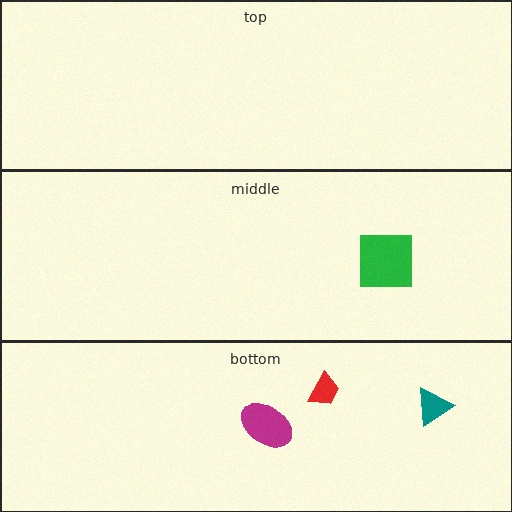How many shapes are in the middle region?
1.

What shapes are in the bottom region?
The teal triangle, the red trapezoid, the magenta ellipse.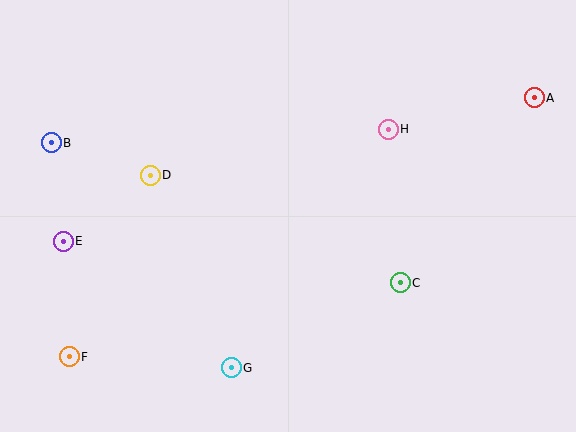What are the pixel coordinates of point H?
Point H is at (388, 129).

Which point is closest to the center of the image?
Point C at (400, 283) is closest to the center.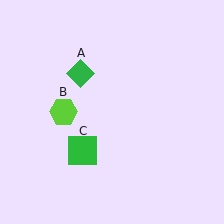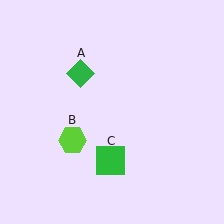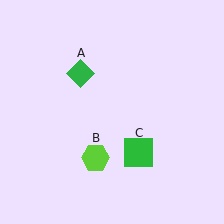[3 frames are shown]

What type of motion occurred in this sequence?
The lime hexagon (object B), green square (object C) rotated counterclockwise around the center of the scene.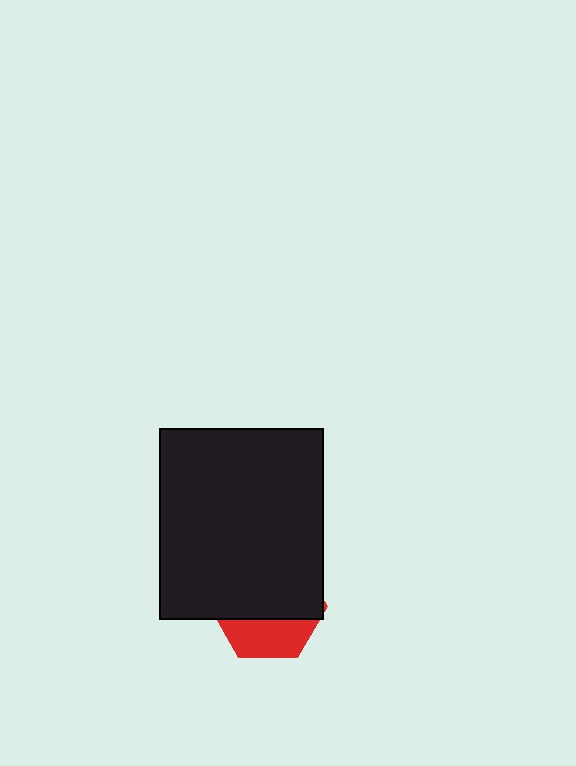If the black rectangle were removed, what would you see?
You would see the complete red hexagon.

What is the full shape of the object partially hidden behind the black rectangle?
The partially hidden object is a red hexagon.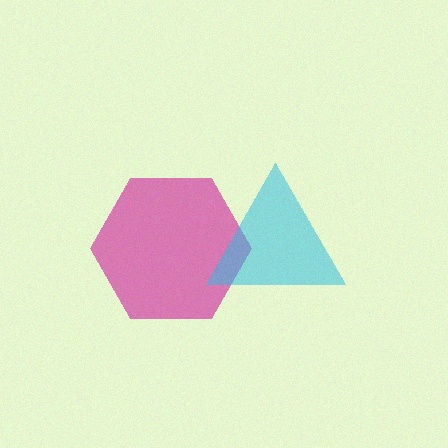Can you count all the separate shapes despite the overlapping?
Yes, there are 2 separate shapes.